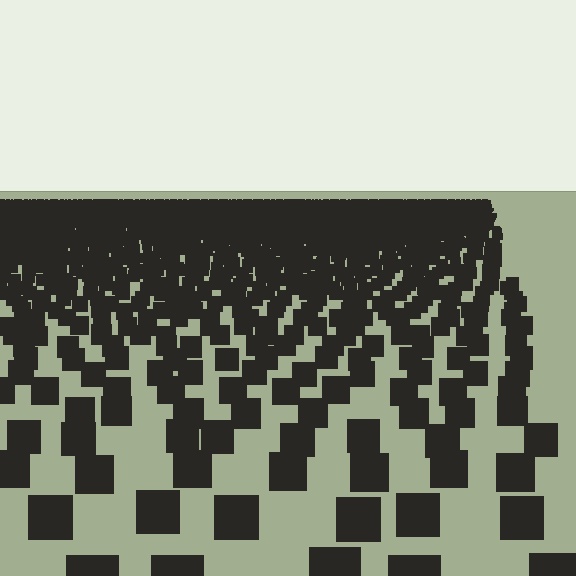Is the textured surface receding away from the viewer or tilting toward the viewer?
The surface is receding away from the viewer. Texture elements get smaller and denser toward the top.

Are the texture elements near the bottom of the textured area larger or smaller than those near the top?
Larger. Near the bottom, elements are closer to the viewer and appear at a bigger on-screen size.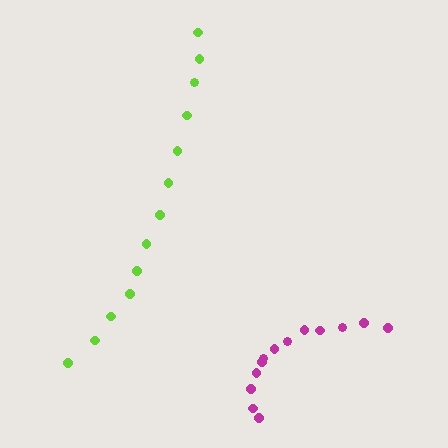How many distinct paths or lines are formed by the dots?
There are 2 distinct paths.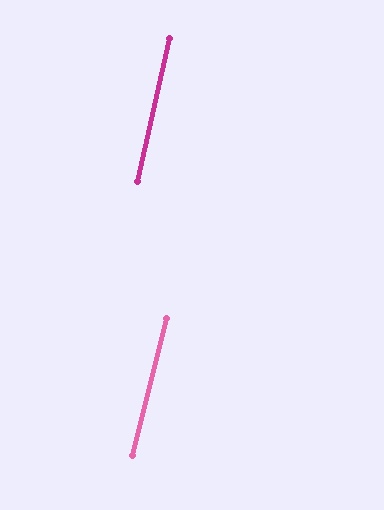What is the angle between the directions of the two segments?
Approximately 1 degree.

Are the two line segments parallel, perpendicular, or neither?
Parallel — their directions differ by only 1.3°.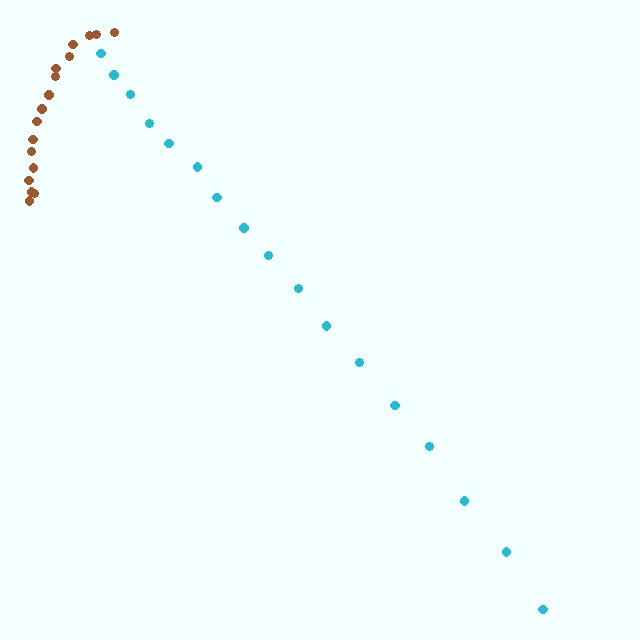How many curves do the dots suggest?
There are 2 distinct paths.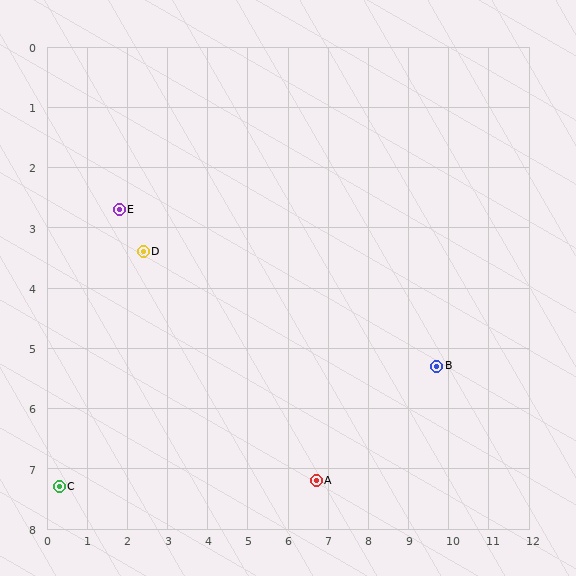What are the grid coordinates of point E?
Point E is at approximately (1.8, 2.7).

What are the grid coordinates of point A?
Point A is at approximately (6.7, 7.2).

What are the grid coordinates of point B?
Point B is at approximately (9.7, 5.3).